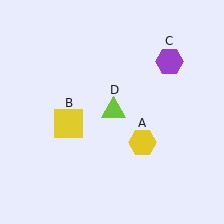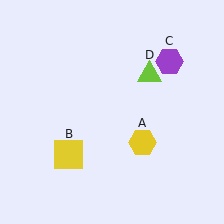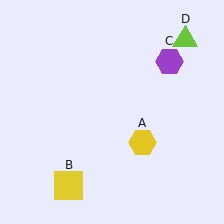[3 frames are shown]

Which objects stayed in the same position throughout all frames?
Yellow hexagon (object A) and purple hexagon (object C) remained stationary.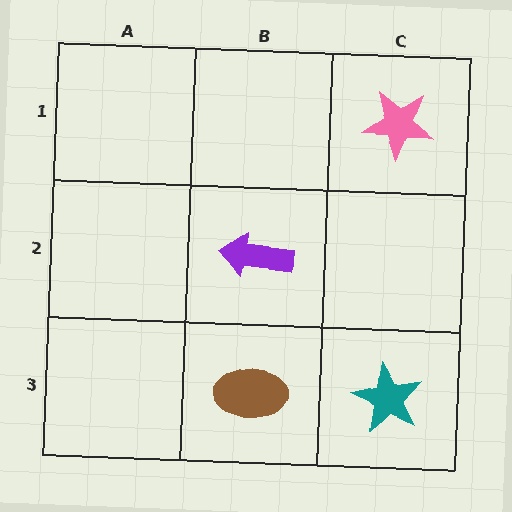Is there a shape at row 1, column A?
No, that cell is empty.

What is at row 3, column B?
A brown ellipse.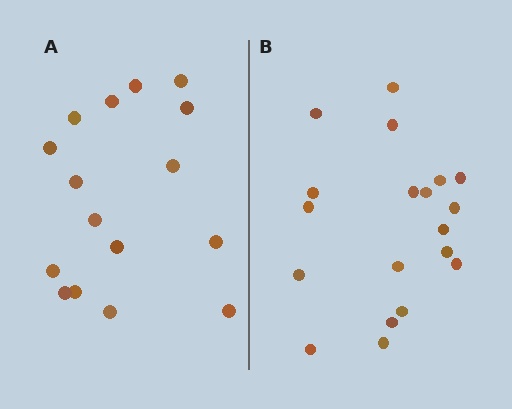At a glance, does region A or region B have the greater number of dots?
Region B (the right region) has more dots.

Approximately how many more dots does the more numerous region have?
Region B has just a few more — roughly 2 or 3 more dots than region A.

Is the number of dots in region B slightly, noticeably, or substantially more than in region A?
Region B has only slightly more — the two regions are fairly close. The ratio is roughly 1.2 to 1.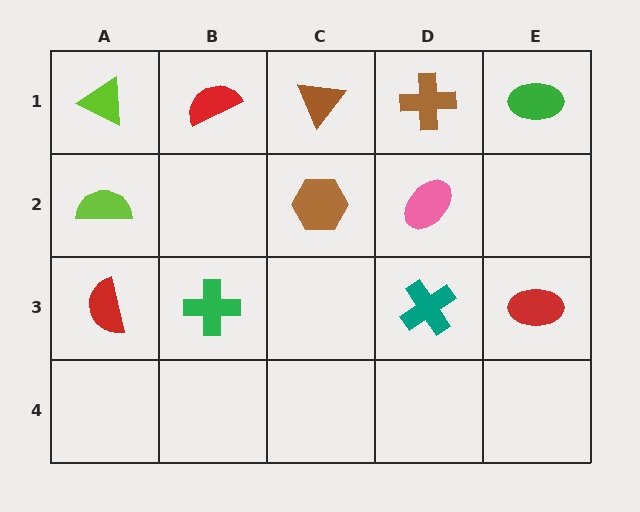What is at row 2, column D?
A pink ellipse.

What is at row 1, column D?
A brown cross.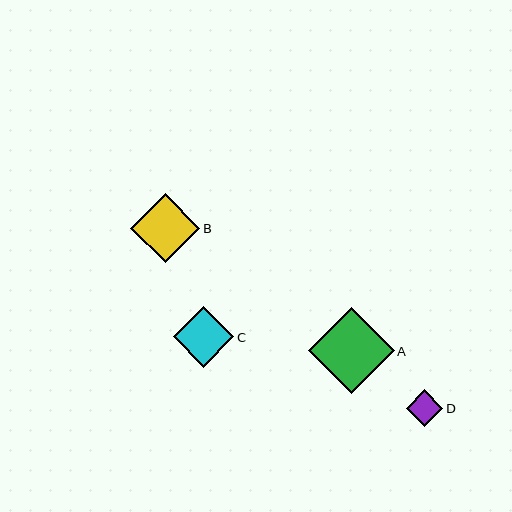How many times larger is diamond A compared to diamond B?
Diamond A is approximately 1.2 times the size of diamond B.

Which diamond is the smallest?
Diamond D is the smallest with a size of approximately 36 pixels.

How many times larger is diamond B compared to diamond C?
Diamond B is approximately 1.1 times the size of diamond C.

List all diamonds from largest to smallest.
From largest to smallest: A, B, C, D.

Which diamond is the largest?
Diamond A is the largest with a size of approximately 86 pixels.